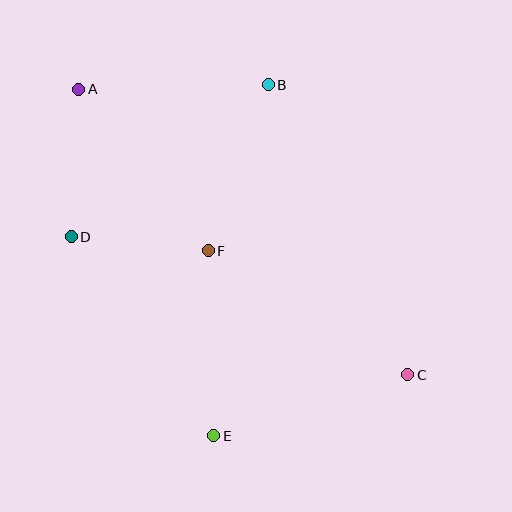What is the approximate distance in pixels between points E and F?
The distance between E and F is approximately 185 pixels.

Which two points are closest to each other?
Points D and F are closest to each other.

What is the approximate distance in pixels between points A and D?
The distance between A and D is approximately 148 pixels.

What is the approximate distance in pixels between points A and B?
The distance between A and B is approximately 189 pixels.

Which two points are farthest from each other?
Points A and C are farthest from each other.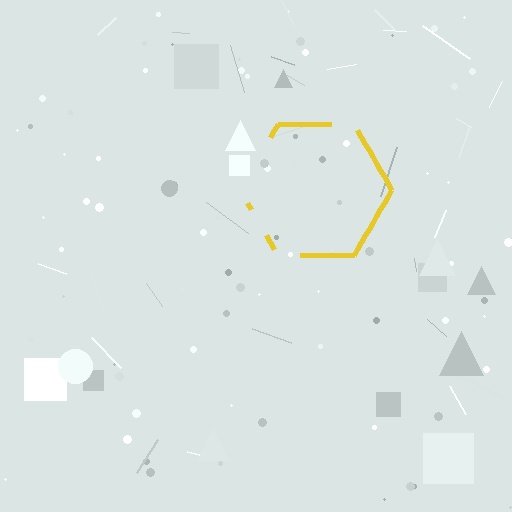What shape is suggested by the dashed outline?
The dashed outline suggests a hexagon.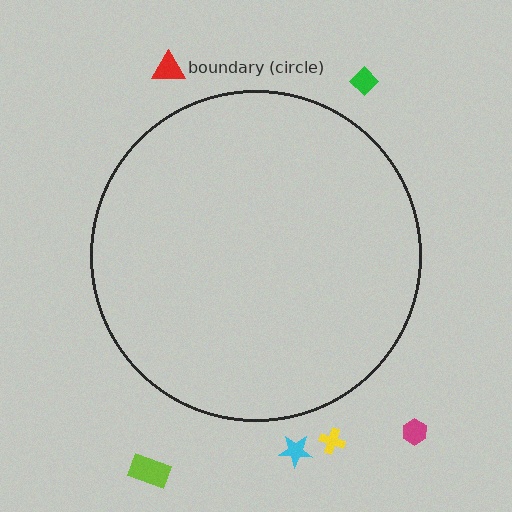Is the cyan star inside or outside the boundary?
Outside.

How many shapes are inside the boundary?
0 inside, 6 outside.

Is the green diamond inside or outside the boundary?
Outside.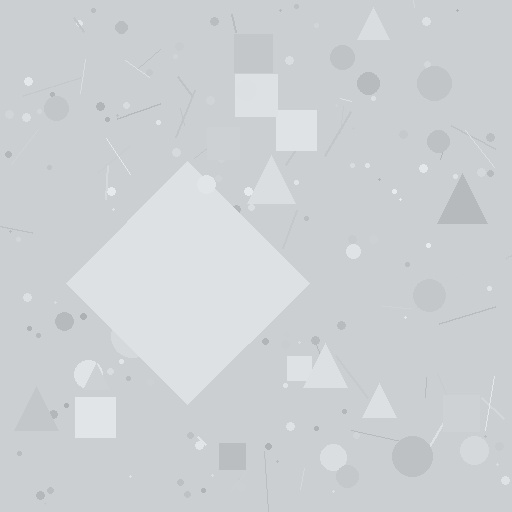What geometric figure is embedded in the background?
A diamond is embedded in the background.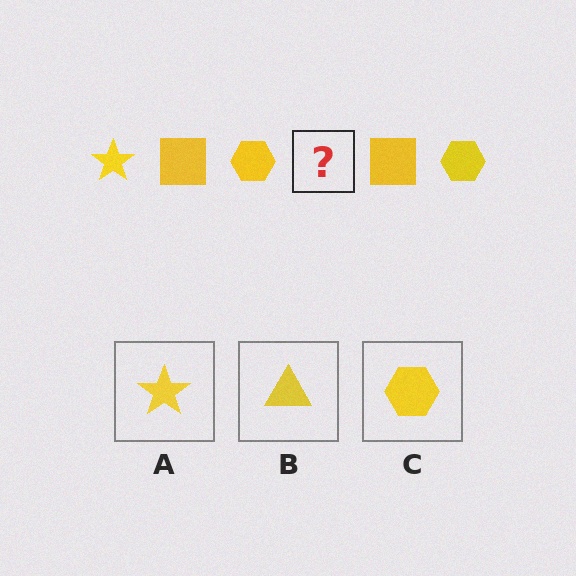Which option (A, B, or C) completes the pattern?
A.